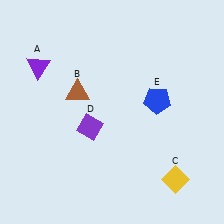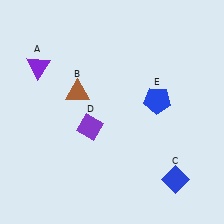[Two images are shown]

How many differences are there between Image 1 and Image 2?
There is 1 difference between the two images.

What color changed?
The diamond (C) changed from yellow in Image 1 to blue in Image 2.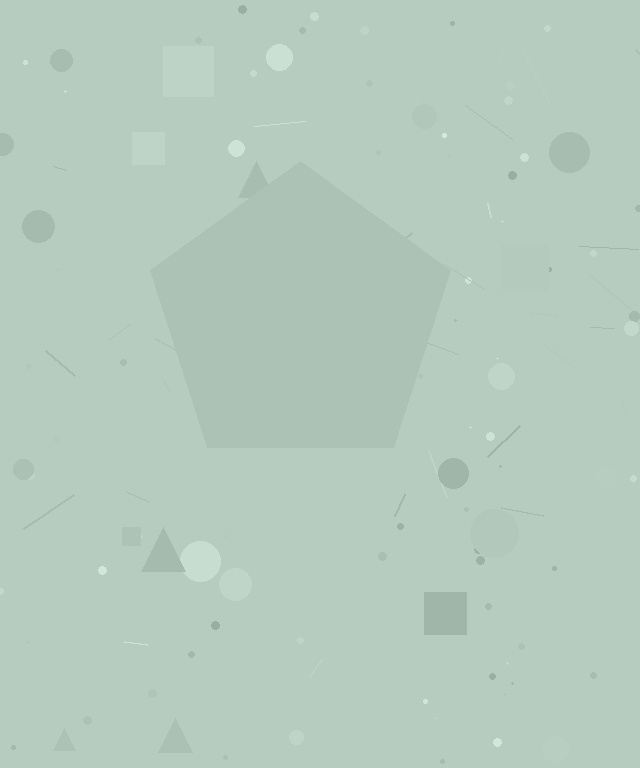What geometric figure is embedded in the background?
A pentagon is embedded in the background.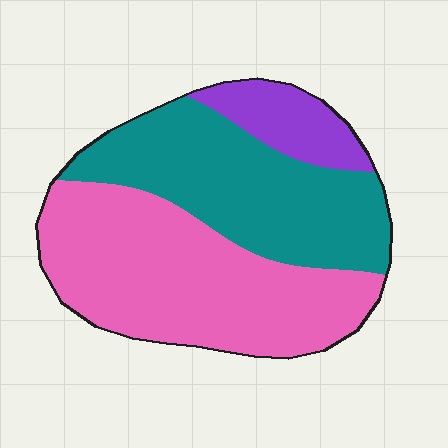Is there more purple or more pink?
Pink.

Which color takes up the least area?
Purple, at roughly 10%.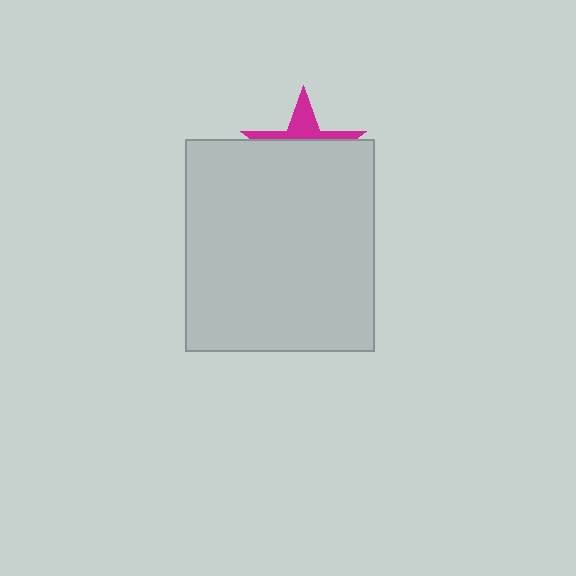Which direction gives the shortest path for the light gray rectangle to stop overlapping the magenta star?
Moving down gives the shortest separation.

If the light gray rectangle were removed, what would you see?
You would see the complete magenta star.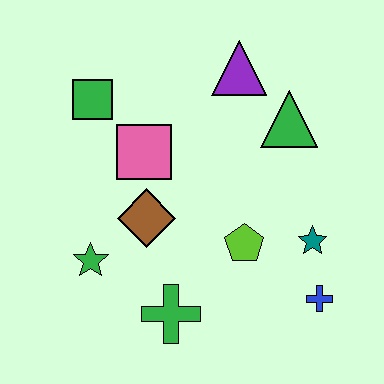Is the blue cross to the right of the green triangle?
Yes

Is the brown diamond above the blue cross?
Yes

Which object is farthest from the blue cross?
The green square is farthest from the blue cross.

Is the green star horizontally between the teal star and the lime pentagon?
No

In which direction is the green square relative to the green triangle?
The green square is to the left of the green triangle.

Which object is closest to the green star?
The brown diamond is closest to the green star.